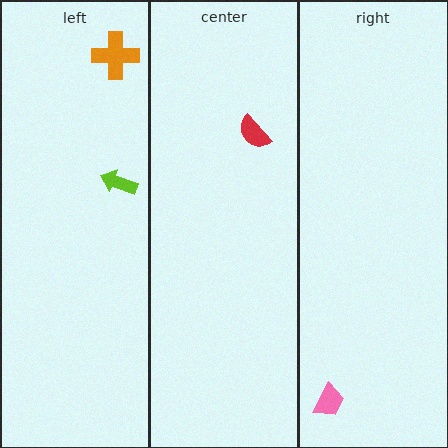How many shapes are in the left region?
2.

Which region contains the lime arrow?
The left region.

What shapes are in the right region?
The pink trapezoid.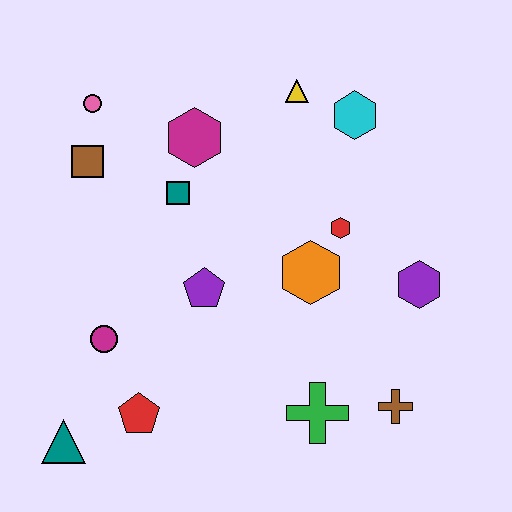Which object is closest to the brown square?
The pink circle is closest to the brown square.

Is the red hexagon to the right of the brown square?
Yes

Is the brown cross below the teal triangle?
No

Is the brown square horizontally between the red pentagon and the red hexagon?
No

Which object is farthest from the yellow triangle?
The teal triangle is farthest from the yellow triangle.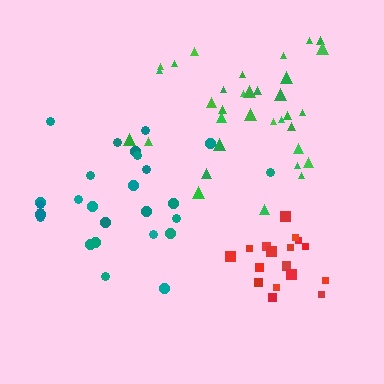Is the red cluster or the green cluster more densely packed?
Red.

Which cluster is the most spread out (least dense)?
Teal.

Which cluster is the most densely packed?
Red.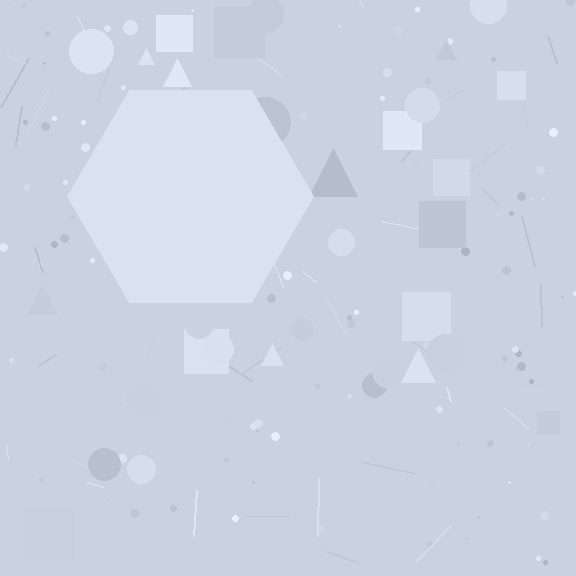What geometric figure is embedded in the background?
A hexagon is embedded in the background.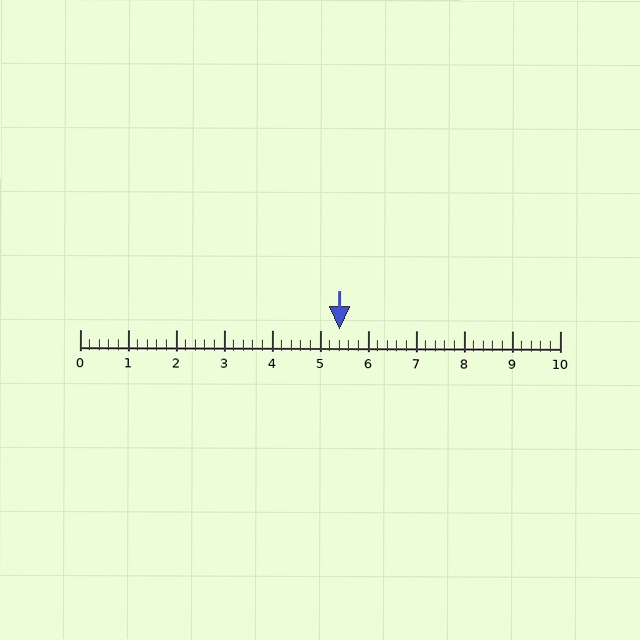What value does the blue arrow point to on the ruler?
The blue arrow points to approximately 5.4.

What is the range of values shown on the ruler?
The ruler shows values from 0 to 10.